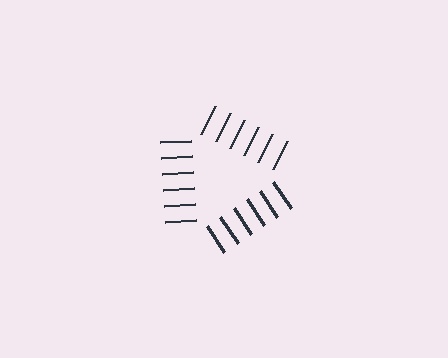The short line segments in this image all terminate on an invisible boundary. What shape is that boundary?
An illusory triangle — the line segments terminate on its edges but no continuous stroke is drawn.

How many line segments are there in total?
18 — 6 along each of the 3 edges.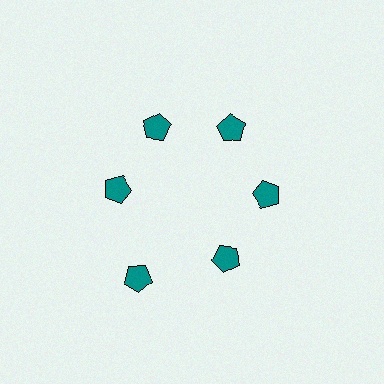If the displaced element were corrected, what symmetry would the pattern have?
It would have 6-fold rotational symmetry — the pattern would map onto itself every 60 degrees.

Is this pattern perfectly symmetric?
No. The 6 teal pentagons are arranged in a ring, but one element near the 7 o'clock position is pushed outward from the center, breaking the 6-fold rotational symmetry.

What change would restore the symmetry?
The symmetry would be restored by moving it inward, back onto the ring so that all 6 pentagons sit at equal angles and equal distance from the center.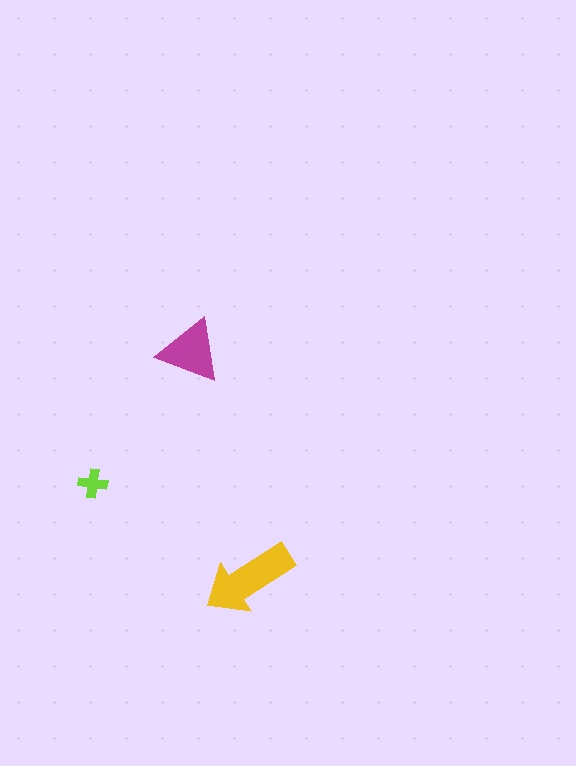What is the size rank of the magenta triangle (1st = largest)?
2nd.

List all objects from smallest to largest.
The lime cross, the magenta triangle, the yellow arrow.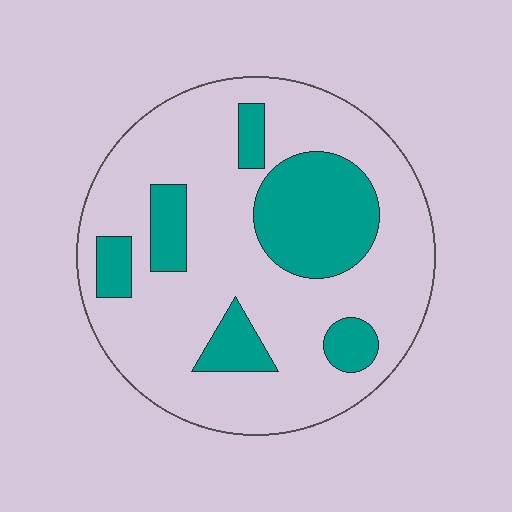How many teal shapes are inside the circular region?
6.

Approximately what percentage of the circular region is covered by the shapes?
Approximately 25%.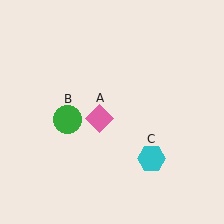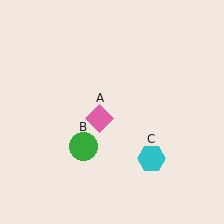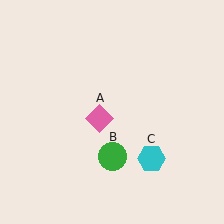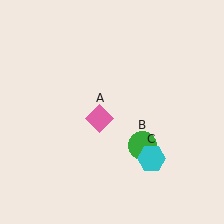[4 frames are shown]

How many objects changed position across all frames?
1 object changed position: green circle (object B).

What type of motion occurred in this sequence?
The green circle (object B) rotated counterclockwise around the center of the scene.